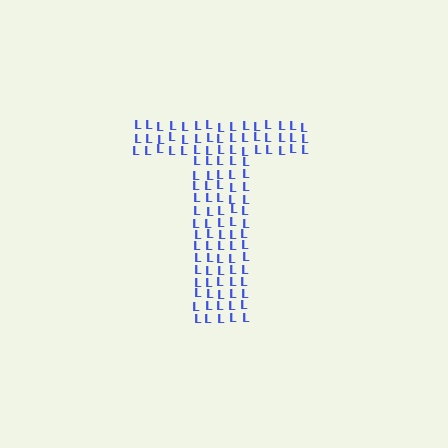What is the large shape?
The large shape is the letter T.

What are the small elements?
The small elements are letter L's.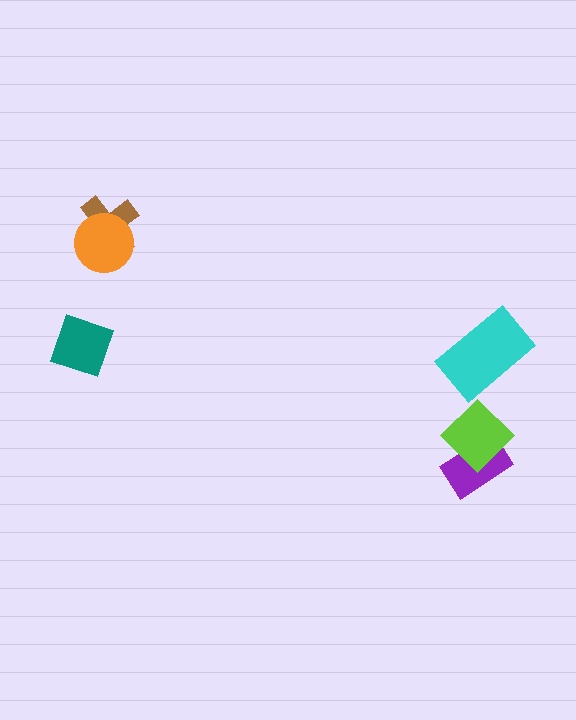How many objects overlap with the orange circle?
1 object overlaps with the orange circle.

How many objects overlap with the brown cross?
1 object overlaps with the brown cross.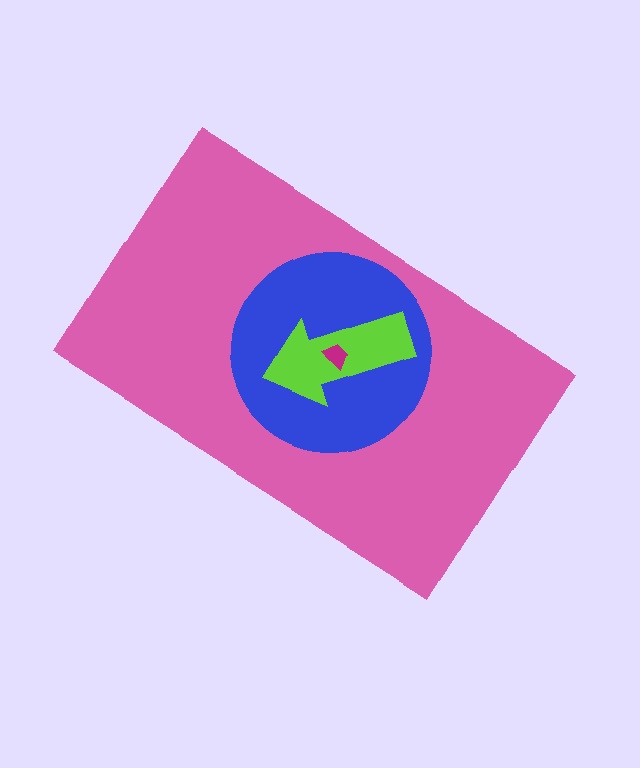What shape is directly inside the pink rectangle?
The blue circle.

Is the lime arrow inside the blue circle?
Yes.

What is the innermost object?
The magenta trapezoid.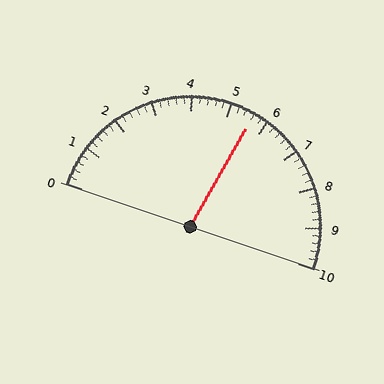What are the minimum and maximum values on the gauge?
The gauge ranges from 0 to 10.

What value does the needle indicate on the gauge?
The needle indicates approximately 5.6.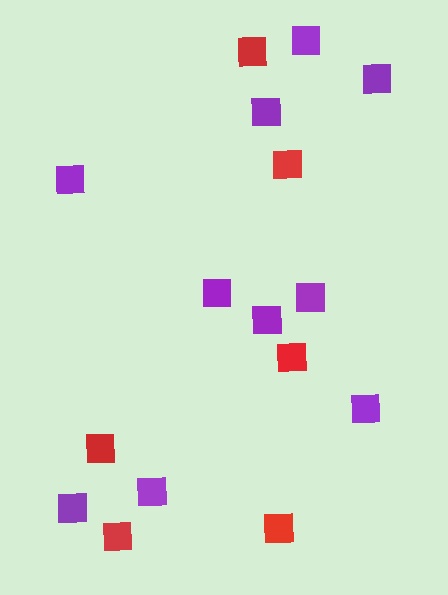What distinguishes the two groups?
There are 2 groups: one group of purple squares (10) and one group of red squares (6).